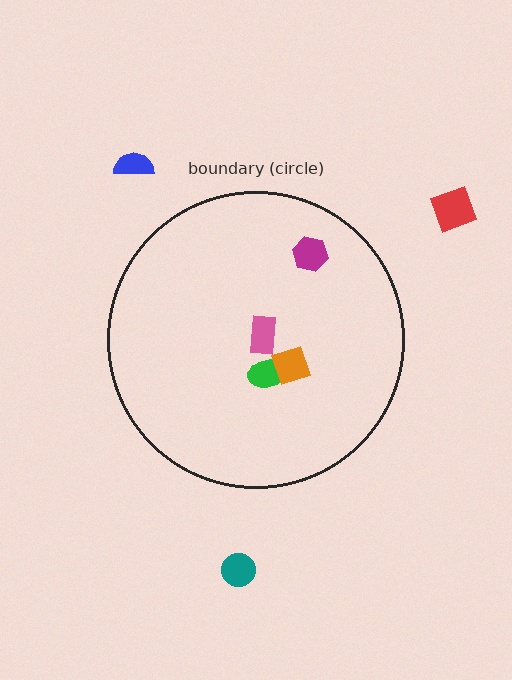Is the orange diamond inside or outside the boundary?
Inside.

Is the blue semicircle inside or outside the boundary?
Outside.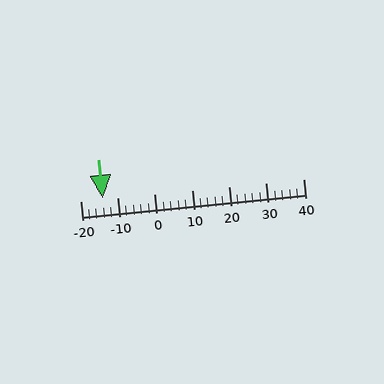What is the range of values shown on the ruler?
The ruler shows values from -20 to 40.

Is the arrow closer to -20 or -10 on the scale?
The arrow is closer to -10.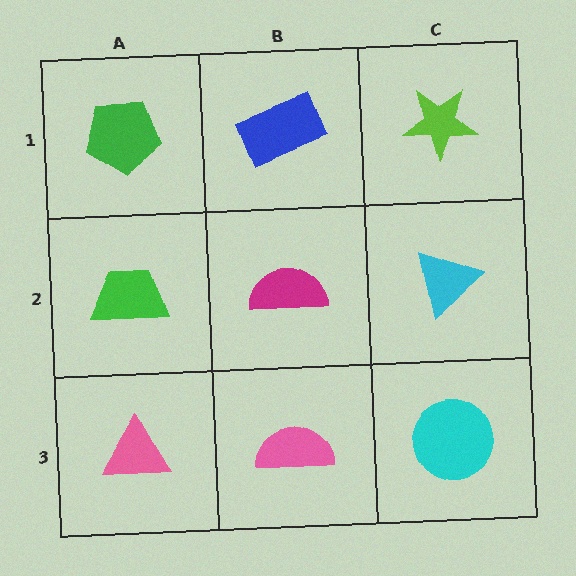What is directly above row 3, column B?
A magenta semicircle.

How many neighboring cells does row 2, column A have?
3.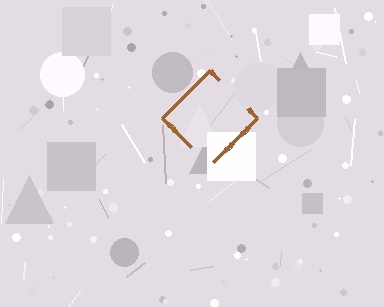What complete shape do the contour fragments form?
The contour fragments form a diamond.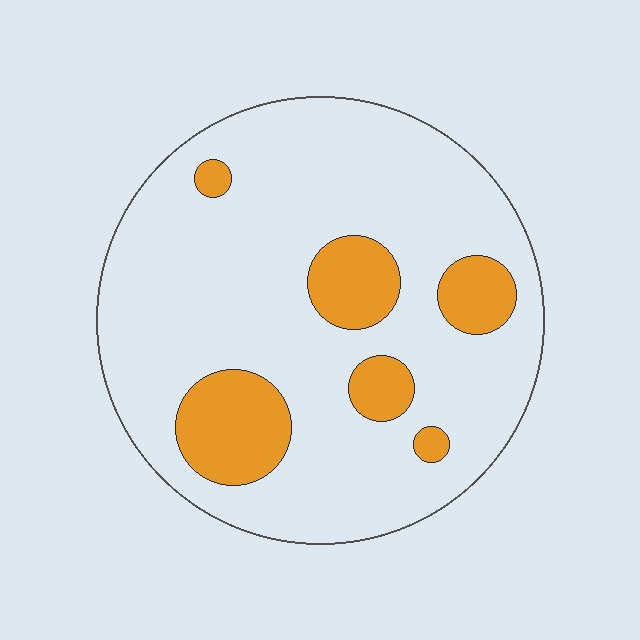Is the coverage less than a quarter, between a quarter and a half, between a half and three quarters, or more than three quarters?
Less than a quarter.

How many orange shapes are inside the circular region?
6.